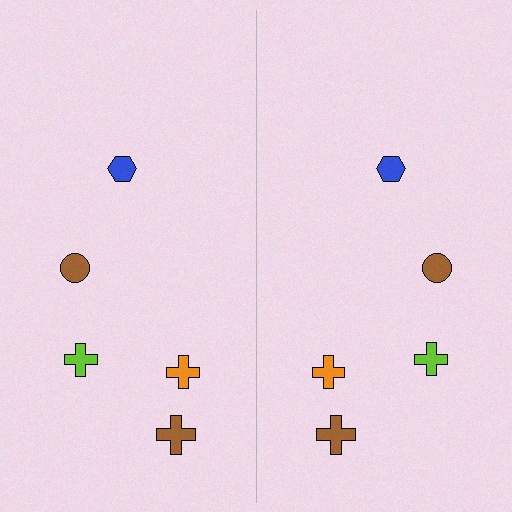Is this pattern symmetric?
Yes, this pattern has bilateral (reflection) symmetry.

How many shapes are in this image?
There are 10 shapes in this image.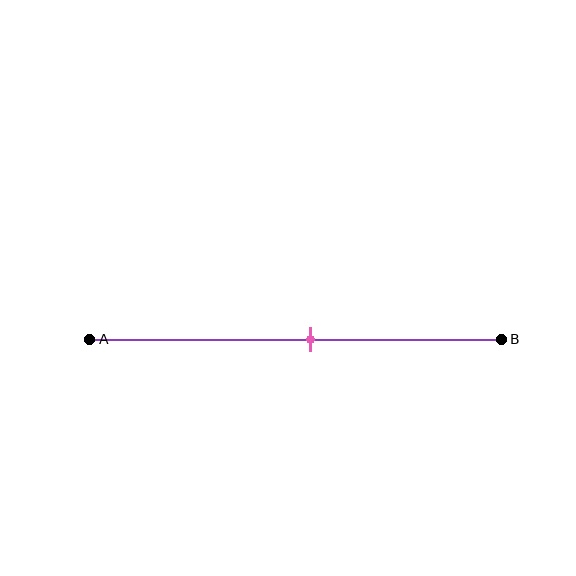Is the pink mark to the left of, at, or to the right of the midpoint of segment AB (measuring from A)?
The pink mark is to the right of the midpoint of segment AB.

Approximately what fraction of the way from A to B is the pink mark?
The pink mark is approximately 55% of the way from A to B.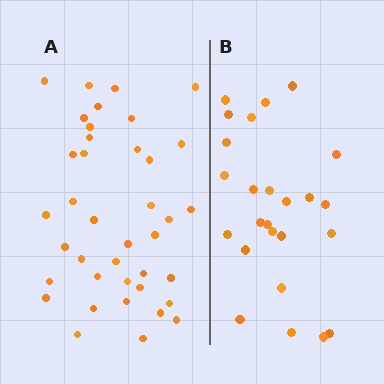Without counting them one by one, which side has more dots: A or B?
Region A (the left region) has more dots.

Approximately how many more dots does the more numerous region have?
Region A has approximately 15 more dots than region B.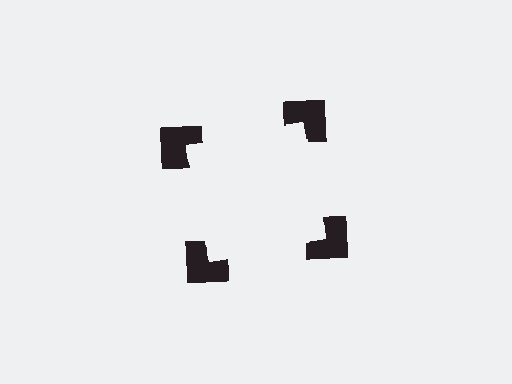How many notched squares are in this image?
There are 4 — one at each vertex of the illusory square.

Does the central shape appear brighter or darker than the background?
It typically appears slightly brighter than the background, even though no actual brightness change is drawn.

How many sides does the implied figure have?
4 sides.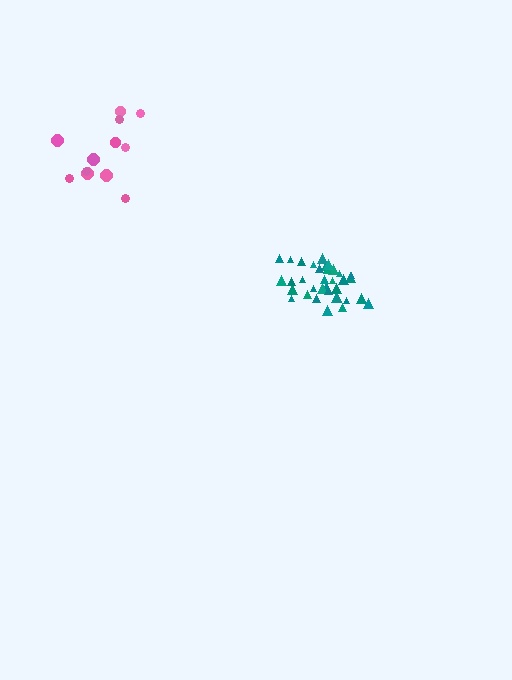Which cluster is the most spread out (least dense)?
Pink.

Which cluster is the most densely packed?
Teal.